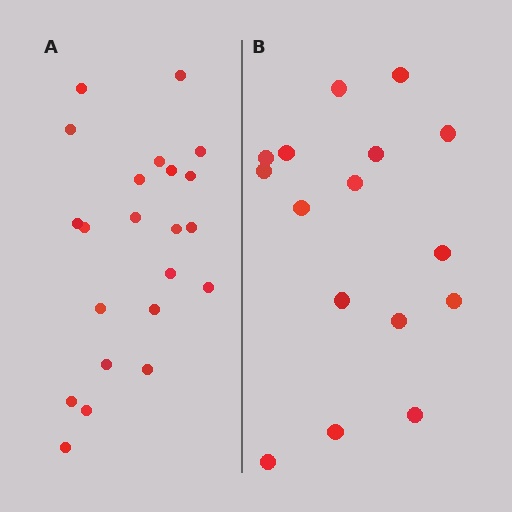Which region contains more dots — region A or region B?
Region A (the left region) has more dots.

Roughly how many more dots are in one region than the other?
Region A has about 6 more dots than region B.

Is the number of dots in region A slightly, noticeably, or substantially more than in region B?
Region A has noticeably more, but not dramatically so. The ratio is roughly 1.4 to 1.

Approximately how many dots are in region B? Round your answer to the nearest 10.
About 20 dots. (The exact count is 16, which rounds to 20.)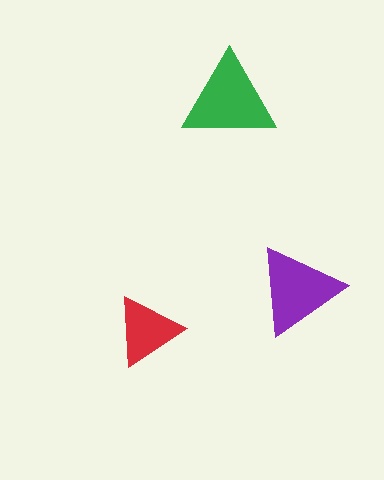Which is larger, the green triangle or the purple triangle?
The green one.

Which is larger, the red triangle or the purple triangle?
The purple one.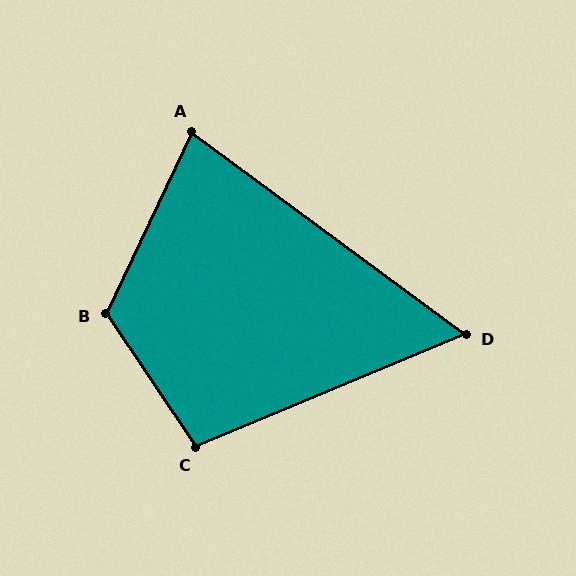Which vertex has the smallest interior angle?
D, at approximately 59 degrees.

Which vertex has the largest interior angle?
B, at approximately 121 degrees.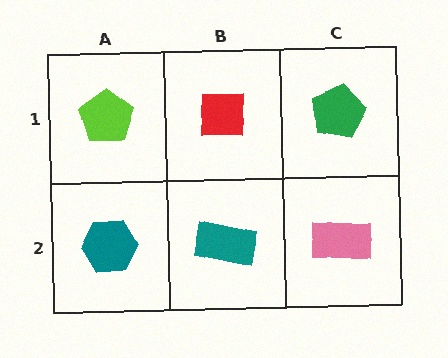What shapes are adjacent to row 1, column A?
A teal hexagon (row 2, column A), a red square (row 1, column B).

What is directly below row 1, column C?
A pink rectangle.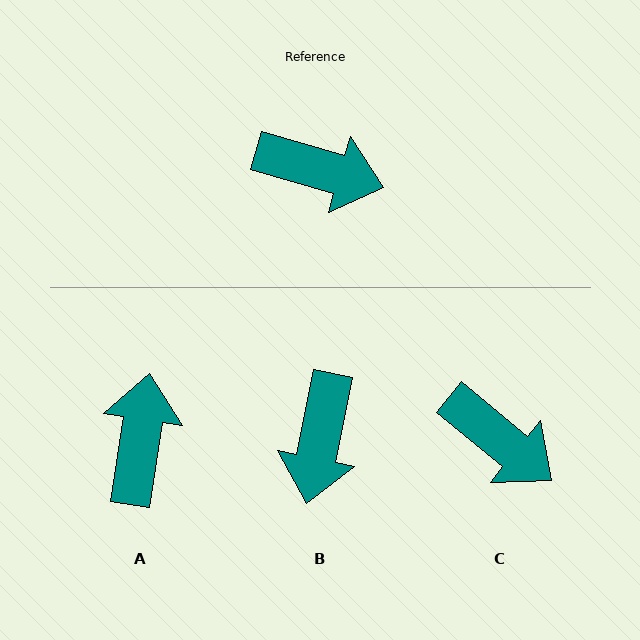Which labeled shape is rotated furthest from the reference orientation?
A, about 98 degrees away.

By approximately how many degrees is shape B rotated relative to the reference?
Approximately 86 degrees clockwise.